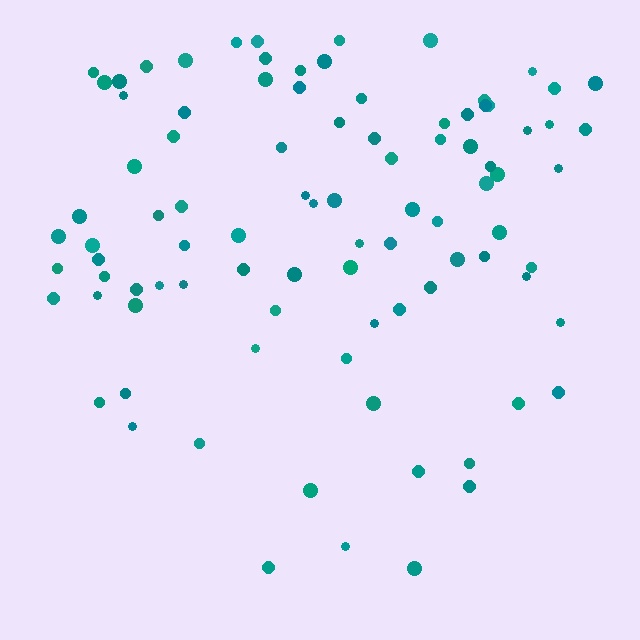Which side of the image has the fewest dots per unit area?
The bottom.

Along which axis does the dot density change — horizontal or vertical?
Vertical.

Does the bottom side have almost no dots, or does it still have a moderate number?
Still a moderate number, just noticeably fewer than the top.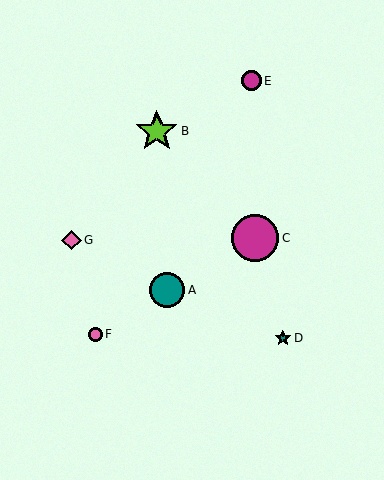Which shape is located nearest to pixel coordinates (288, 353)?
The teal star (labeled D) at (283, 338) is nearest to that location.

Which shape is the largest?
The magenta circle (labeled C) is the largest.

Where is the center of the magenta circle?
The center of the magenta circle is at (251, 81).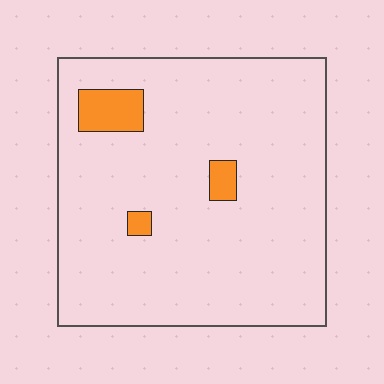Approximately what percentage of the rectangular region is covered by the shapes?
Approximately 5%.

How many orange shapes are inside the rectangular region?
3.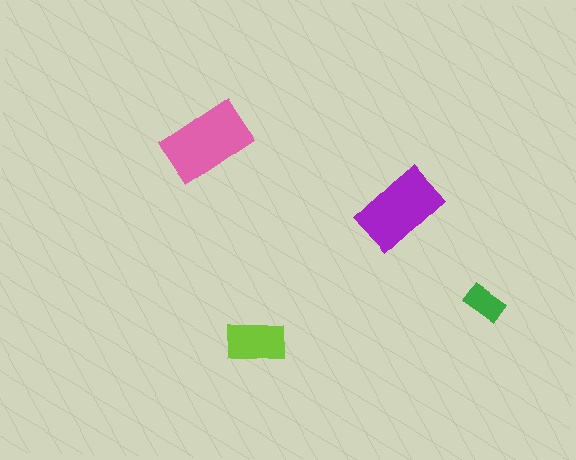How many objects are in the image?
There are 4 objects in the image.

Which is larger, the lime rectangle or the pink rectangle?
The pink one.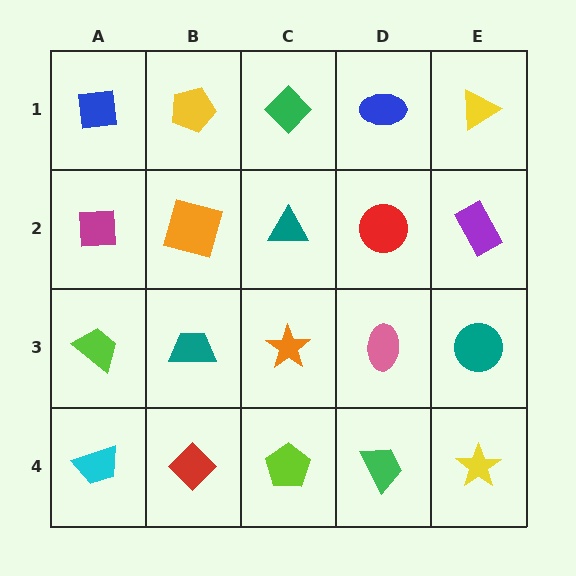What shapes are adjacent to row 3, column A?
A magenta square (row 2, column A), a cyan trapezoid (row 4, column A), a teal trapezoid (row 3, column B).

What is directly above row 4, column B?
A teal trapezoid.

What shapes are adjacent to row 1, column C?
A teal triangle (row 2, column C), a yellow pentagon (row 1, column B), a blue ellipse (row 1, column D).